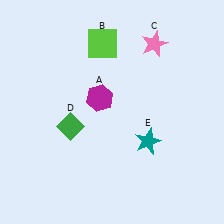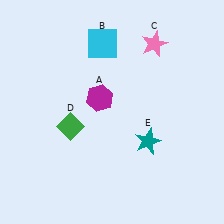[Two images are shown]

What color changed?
The square (B) changed from lime in Image 1 to cyan in Image 2.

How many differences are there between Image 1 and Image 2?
There is 1 difference between the two images.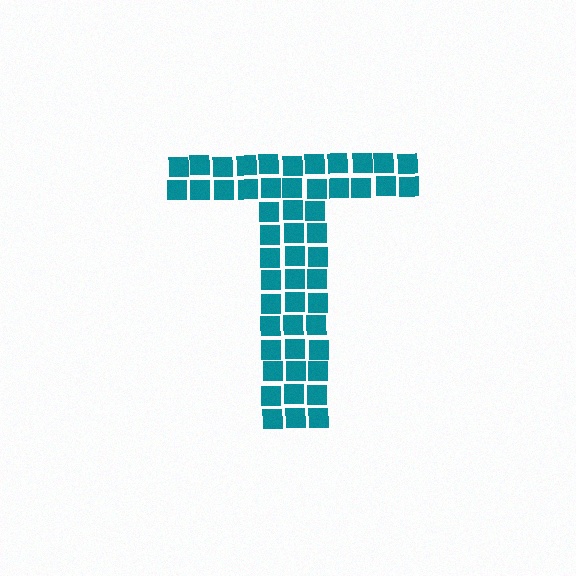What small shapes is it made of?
It is made of small squares.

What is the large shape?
The large shape is the letter T.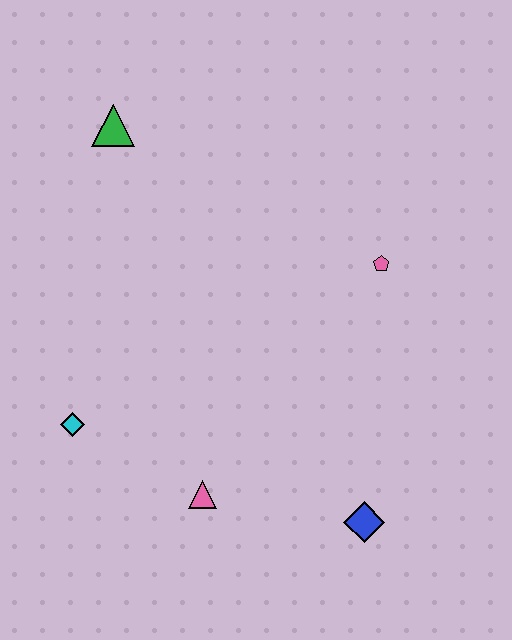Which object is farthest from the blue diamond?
The green triangle is farthest from the blue diamond.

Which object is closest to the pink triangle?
The cyan diamond is closest to the pink triangle.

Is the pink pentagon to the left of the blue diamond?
No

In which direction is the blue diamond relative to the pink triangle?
The blue diamond is to the right of the pink triangle.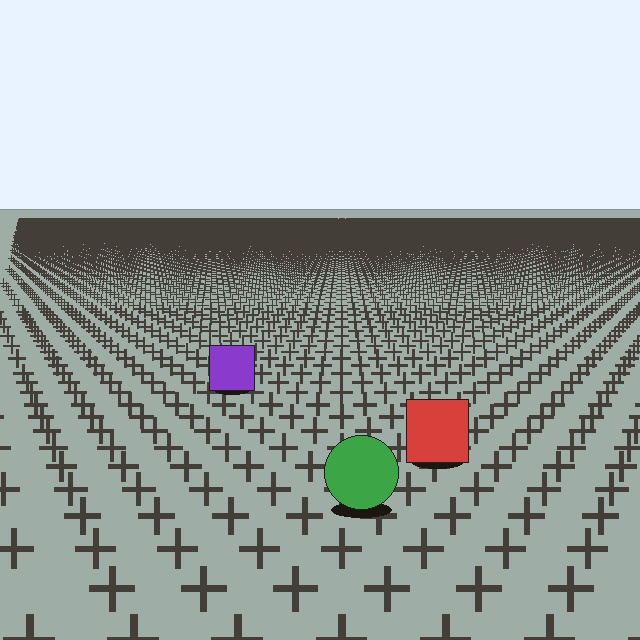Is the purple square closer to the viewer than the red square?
No. The red square is closer — you can tell from the texture gradient: the ground texture is coarser near it.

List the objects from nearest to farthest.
From nearest to farthest: the green circle, the red square, the purple square.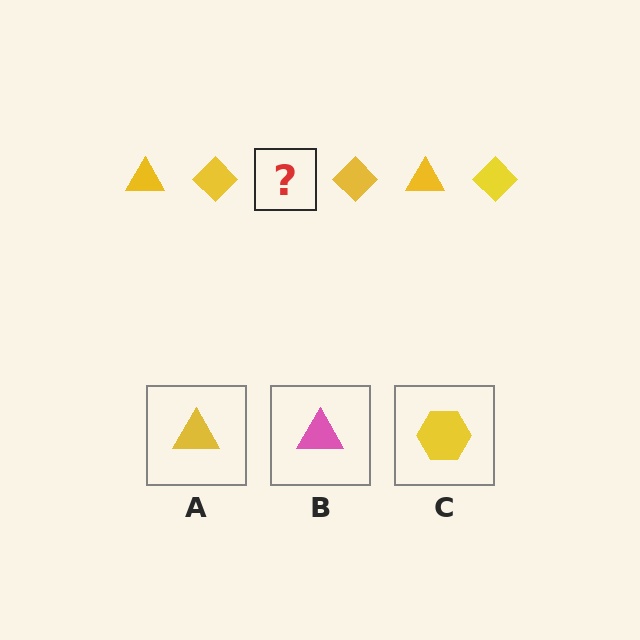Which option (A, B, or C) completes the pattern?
A.